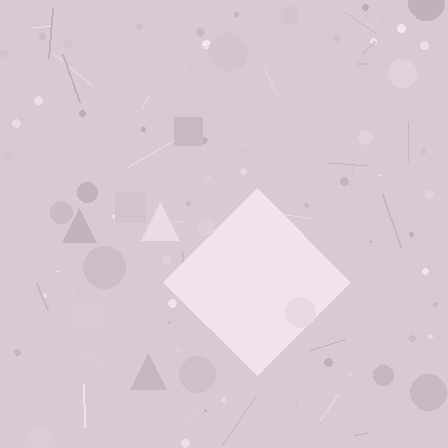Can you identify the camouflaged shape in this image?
The camouflaged shape is a diamond.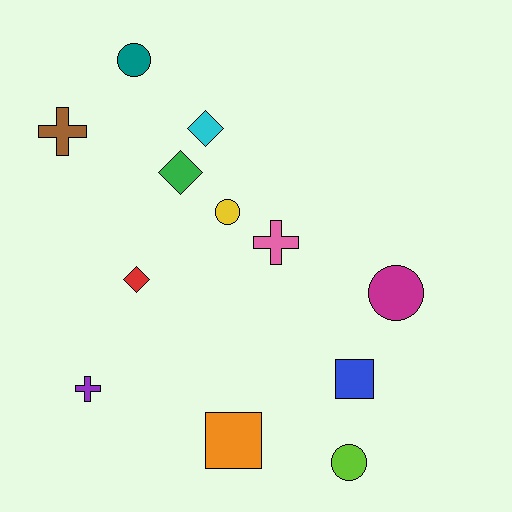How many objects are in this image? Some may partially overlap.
There are 12 objects.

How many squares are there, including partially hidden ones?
There are 2 squares.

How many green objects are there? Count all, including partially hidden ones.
There is 1 green object.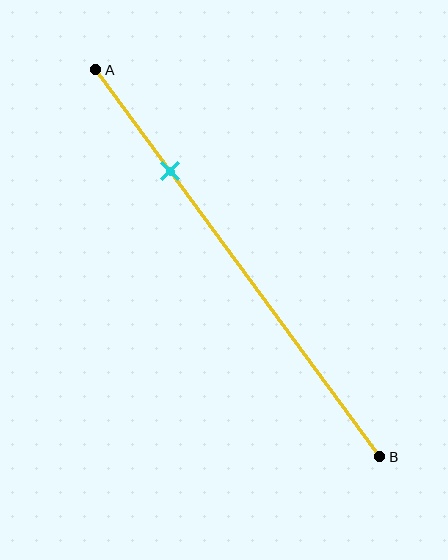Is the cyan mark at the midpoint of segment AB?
No, the mark is at about 25% from A, not at the 50% midpoint.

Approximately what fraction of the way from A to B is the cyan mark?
The cyan mark is approximately 25% of the way from A to B.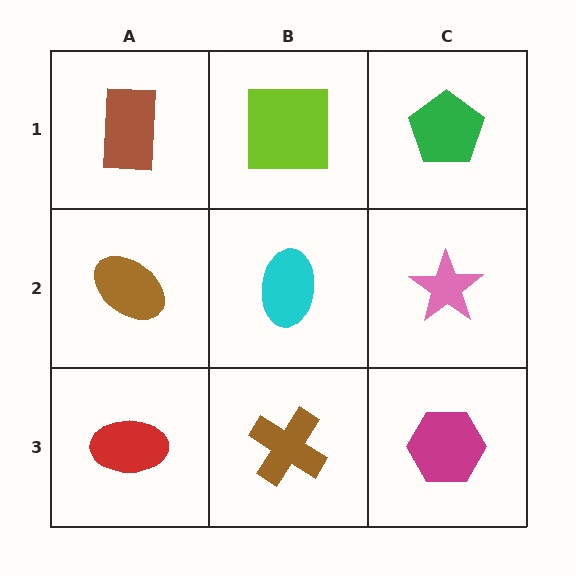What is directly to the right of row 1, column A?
A lime square.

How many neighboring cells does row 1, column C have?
2.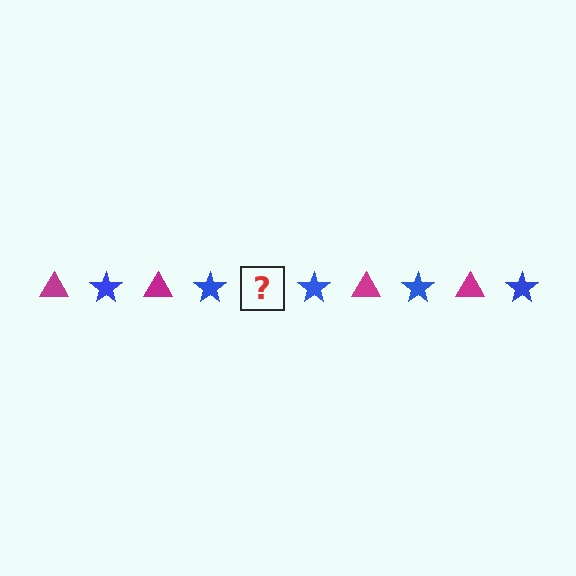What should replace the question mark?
The question mark should be replaced with a magenta triangle.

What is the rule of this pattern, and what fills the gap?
The rule is that the pattern alternates between magenta triangle and blue star. The gap should be filled with a magenta triangle.